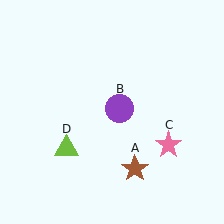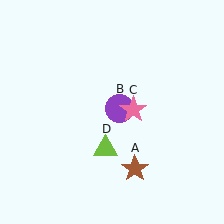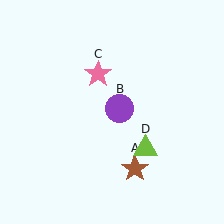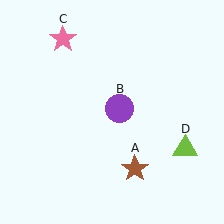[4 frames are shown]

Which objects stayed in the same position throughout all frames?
Brown star (object A) and purple circle (object B) remained stationary.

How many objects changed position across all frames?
2 objects changed position: pink star (object C), lime triangle (object D).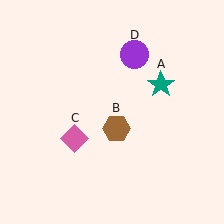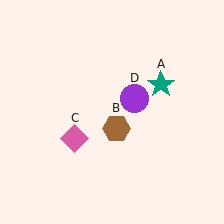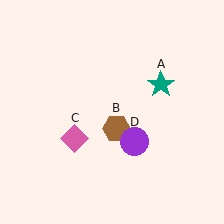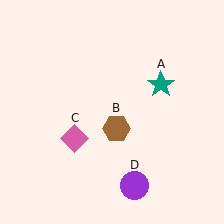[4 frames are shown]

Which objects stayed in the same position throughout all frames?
Teal star (object A) and brown hexagon (object B) and pink diamond (object C) remained stationary.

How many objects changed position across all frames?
1 object changed position: purple circle (object D).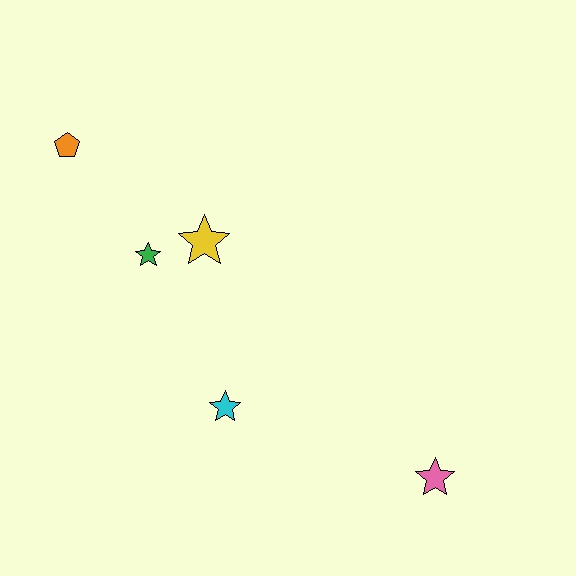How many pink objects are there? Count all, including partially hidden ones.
There is 1 pink object.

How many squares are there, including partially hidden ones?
There are no squares.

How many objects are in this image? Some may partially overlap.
There are 5 objects.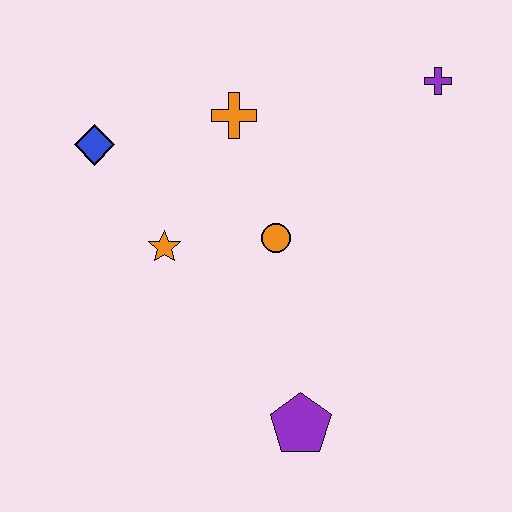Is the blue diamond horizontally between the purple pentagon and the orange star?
No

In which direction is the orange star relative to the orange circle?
The orange star is to the left of the orange circle.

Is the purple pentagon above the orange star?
No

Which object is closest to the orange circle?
The orange star is closest to the orange circle.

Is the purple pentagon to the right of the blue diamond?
Yes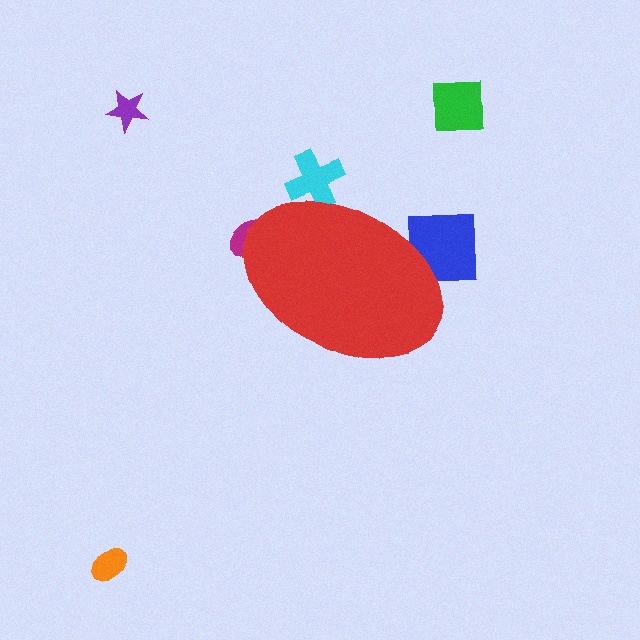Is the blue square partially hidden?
Yes, the blue square is partially hidden behind the red ellipse.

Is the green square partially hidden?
No, the green square is fully visible.